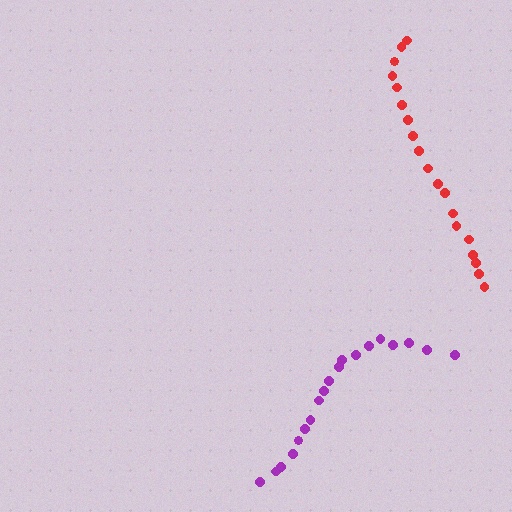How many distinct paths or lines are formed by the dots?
There are 2 distinct paths.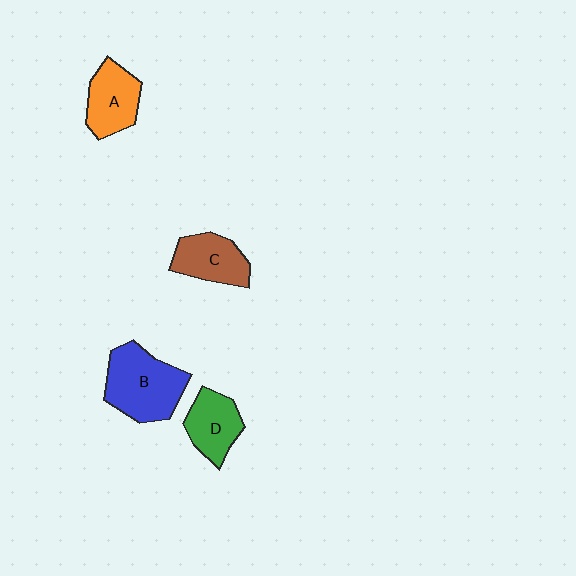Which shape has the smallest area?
Shape D (green).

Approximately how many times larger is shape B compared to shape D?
Approximately 1.6 times.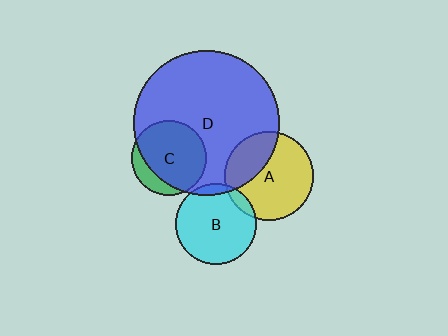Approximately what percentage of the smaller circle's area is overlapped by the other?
Approximately 30%.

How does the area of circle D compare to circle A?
Approximately 2.6 times.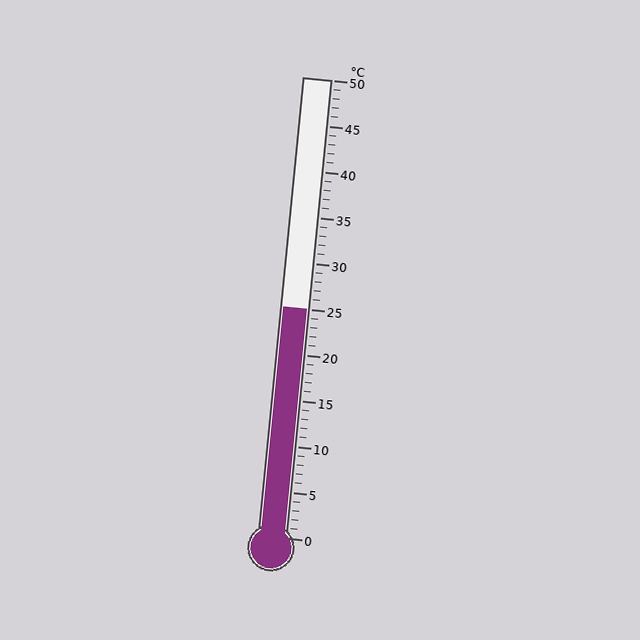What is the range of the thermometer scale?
The thermometer scale ranges from 0°C to 50°C.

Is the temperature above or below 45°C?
The temperature is below 45°C.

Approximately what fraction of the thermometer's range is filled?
The thermometer is filled to approximately 50% of its range.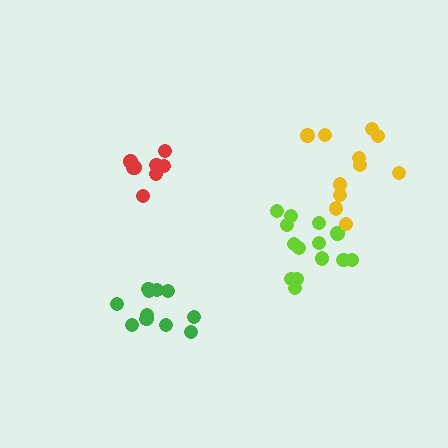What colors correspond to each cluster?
The clusters are colored: lime, red, green, yellow.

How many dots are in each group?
Group 1: 14 dots, Group 2: 8 dots, Group 3: 11 dots, Group 4: 11 dots (44 total).